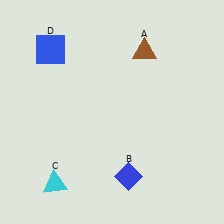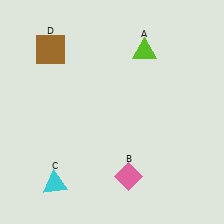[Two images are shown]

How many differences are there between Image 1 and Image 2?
There are 3 differences between the two images.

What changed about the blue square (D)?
In Image 1, D is blue. In Image 2, it changed to brown.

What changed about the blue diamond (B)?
In Image 1, B is blue. In Image 2, it changed to pink.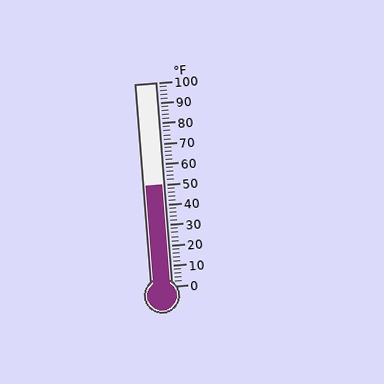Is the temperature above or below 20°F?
The temperature is above 20°F.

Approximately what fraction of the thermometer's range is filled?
The thermometer is filled to approximately 50% of its range.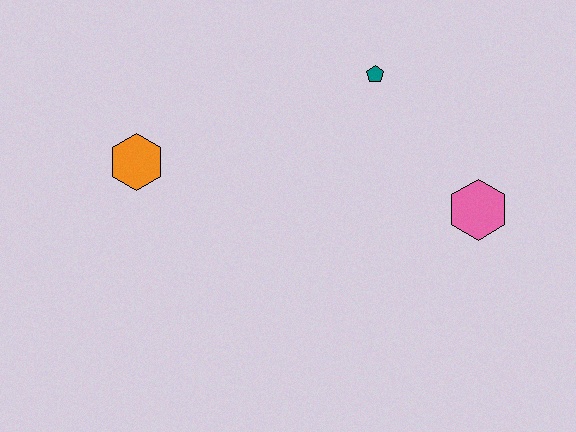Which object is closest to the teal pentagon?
The pink hexagon is closest to the teal pentagon.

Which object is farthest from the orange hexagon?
The pink hexagon is farthest from the orange hexagon.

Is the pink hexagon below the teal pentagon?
Yes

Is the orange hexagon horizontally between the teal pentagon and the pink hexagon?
No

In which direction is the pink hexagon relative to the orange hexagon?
The pink hexagon is to the right of the orange hexagon.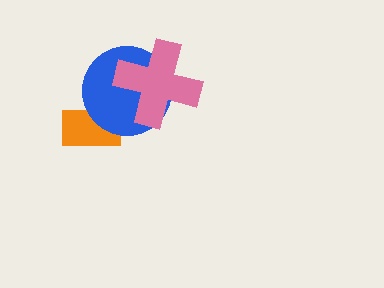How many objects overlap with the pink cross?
1 object overlaps with the pink cross.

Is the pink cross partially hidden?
No, no other shape covers it.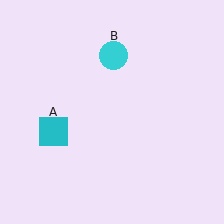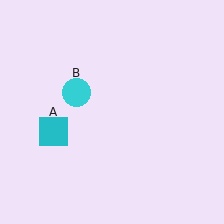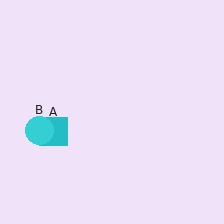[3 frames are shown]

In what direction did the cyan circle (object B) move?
The cyan circle (object B) moved down and to the left.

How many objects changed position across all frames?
1 object changed position: cyan circle (object B).